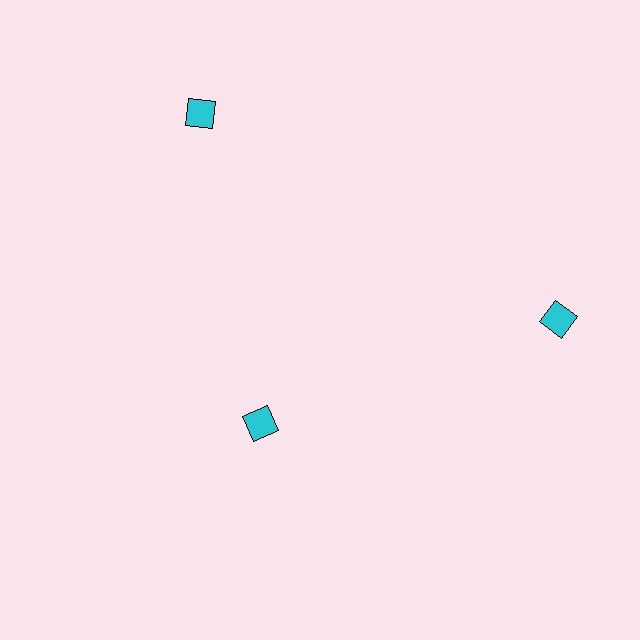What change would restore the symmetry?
The symmetry would be restored by moving it outward, back onto the ring so that all 3 diamonds sit at equal angles and equal distance from the center.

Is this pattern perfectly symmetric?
No. The 3 cyan diamonds are arranged in a ring, but one element near the 7 o'clock position is pulled inward toward the center, breaking the 3-fold rotational symmetry.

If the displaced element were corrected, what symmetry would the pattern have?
It would have 3-fold rotational symmetry — the pattern would map onto itself every 120 degrees.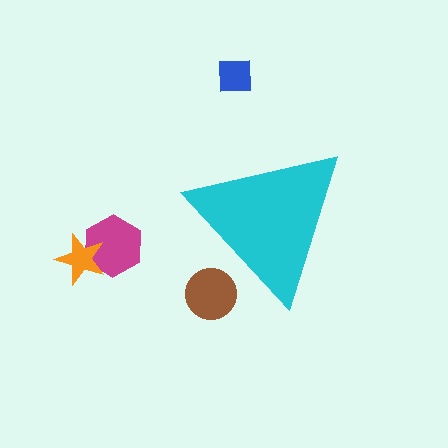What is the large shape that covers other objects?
A cyan triangle.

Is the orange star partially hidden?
No, the orange star is fully visible.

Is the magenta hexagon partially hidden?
No, the magenta hexagon is fully visible.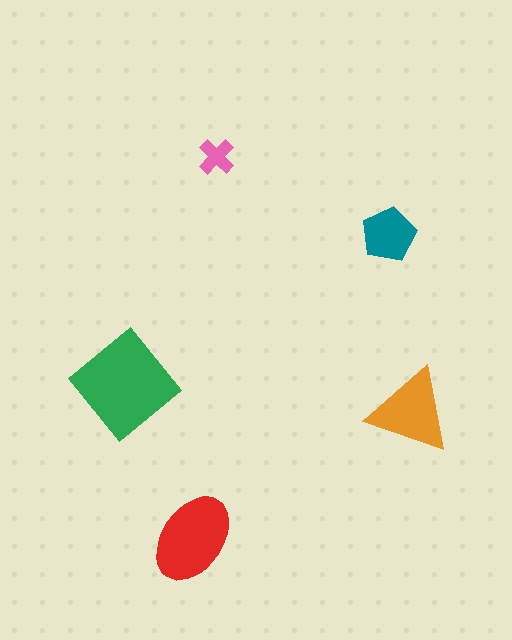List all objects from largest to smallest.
The green diamond, the red ellipse, the orange triangle, the teal pentagon, the pink cross.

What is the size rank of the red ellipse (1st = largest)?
2nd.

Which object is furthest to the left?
The green diamond is leftmost.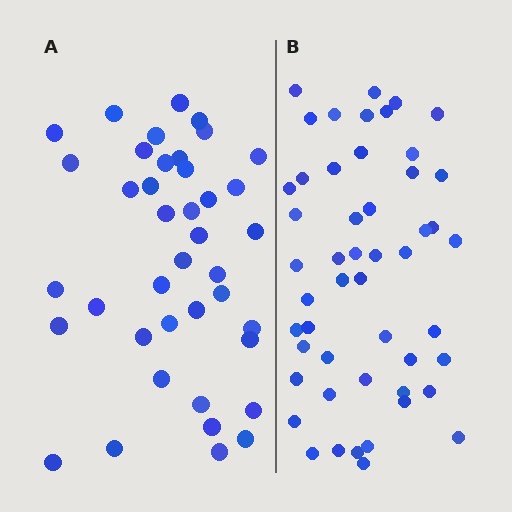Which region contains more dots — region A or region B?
Region B (the right region) has more dots.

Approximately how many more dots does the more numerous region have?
Region B has roughly 10 or so more dots than region A.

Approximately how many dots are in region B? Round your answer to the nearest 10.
About 50 dots.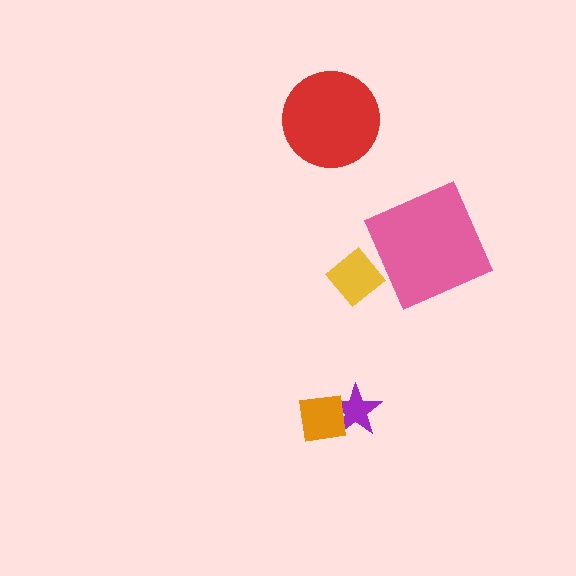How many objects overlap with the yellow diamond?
0 objects overlap with the yellow diamond.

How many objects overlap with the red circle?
0 objects overlap with the red circle.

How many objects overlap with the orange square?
1 object overlaps with the orange square.